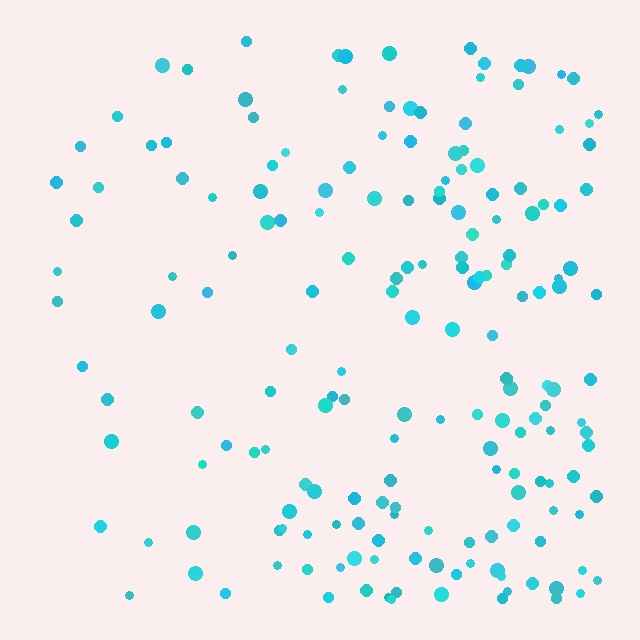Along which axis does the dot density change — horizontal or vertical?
Horizontal.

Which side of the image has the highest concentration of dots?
The right.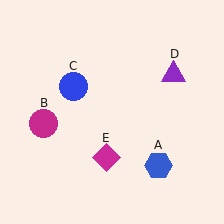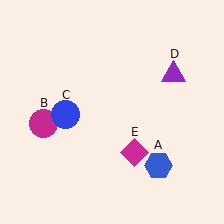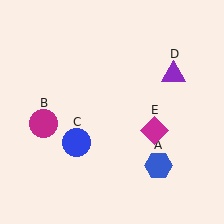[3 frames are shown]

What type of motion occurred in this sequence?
The blue circle (object C), magenta diamond (object E) rotated counterclockwise around the center of the scene.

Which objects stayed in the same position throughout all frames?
Blue hexagon (object A) and magenta circle (object B) and purple triangle (object D) remained stationary.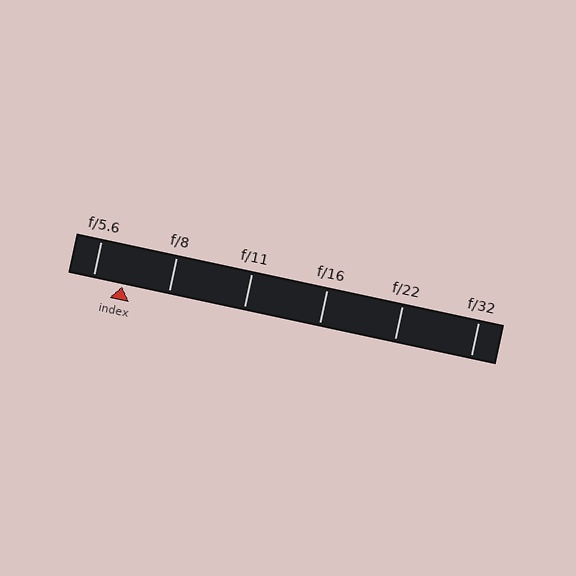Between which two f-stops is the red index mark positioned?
The index mark is between f/5.6 and f/8.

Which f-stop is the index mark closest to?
The index mark is closest to f/5.6.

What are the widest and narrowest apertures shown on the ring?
The widest aperture shown is f/5.6 and the narrowest is f/32.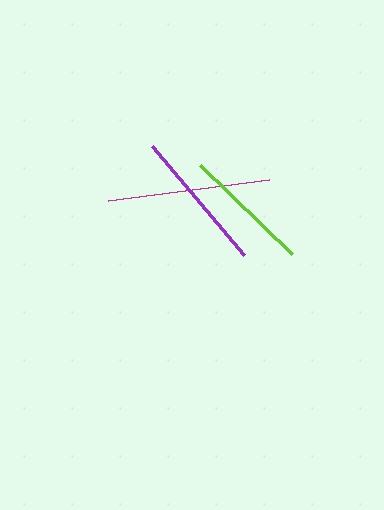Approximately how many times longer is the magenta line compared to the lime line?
The magenta line is approximately 1.3 times the length of the lime line.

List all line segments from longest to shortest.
From longest to shortest: magenta, purple, lime.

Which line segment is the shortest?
The lime line is the shortest at approximately 128 pixels.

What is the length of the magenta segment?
The magenta segment is approximately 162 pixels long.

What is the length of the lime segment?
The lime segment is approximately 128 pixels long.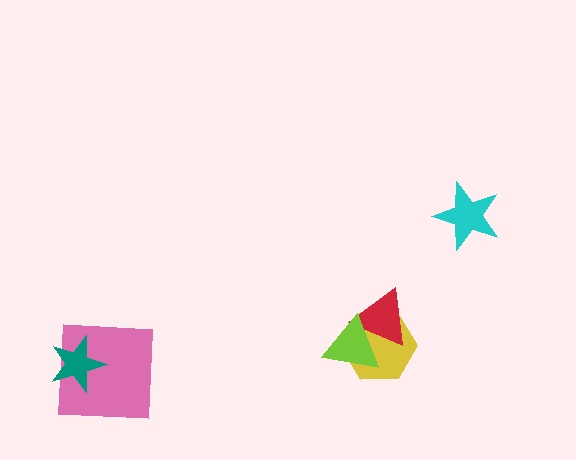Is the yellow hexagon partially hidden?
Yes, it is partially covered by another shape.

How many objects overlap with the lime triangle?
2 objects overlap with the lime triangle.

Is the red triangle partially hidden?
Yes, it is partially covered by another shape.